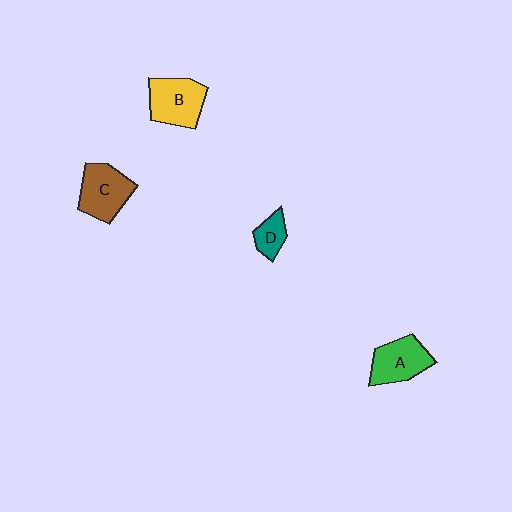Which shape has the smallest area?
Shape D (teal).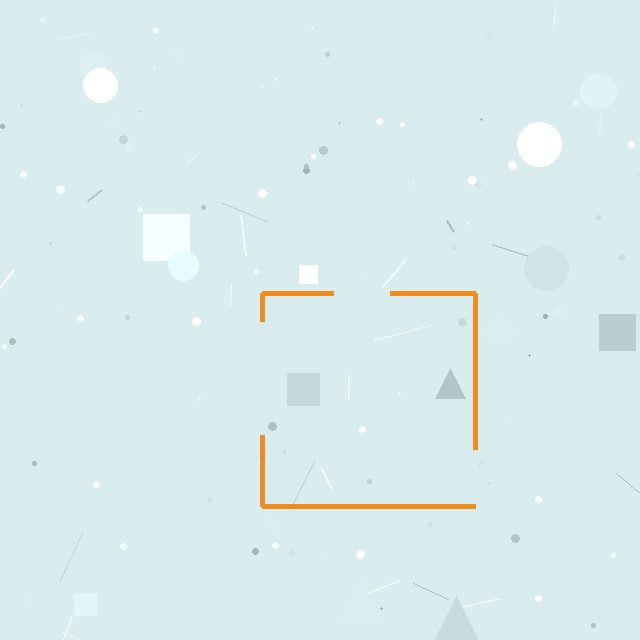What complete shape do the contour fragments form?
The contour fragments form a square.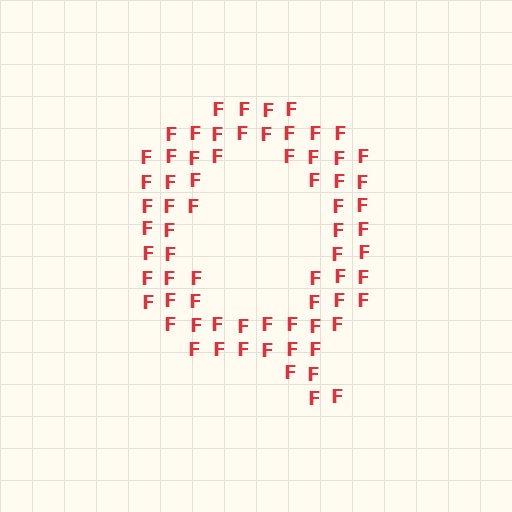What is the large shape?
The large shape is the letter Q.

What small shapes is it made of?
It is made of small letter F's.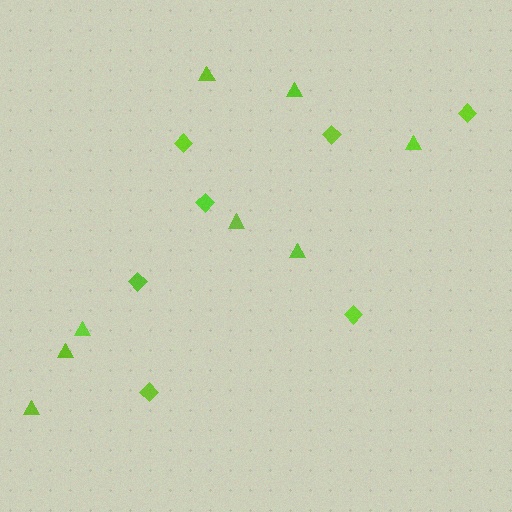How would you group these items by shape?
There are 2 groups: one group of diamonds (7) and one group of triangles (8).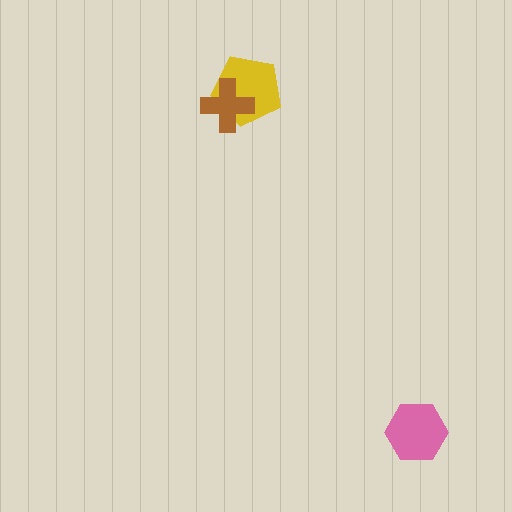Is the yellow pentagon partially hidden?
Yes, it is partially covered by another shape.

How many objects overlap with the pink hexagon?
0 objects overlap with the pink hexagon.